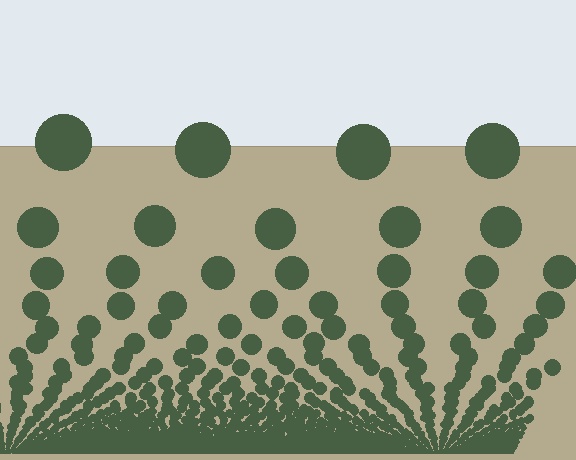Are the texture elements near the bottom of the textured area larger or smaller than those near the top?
Smaller. The gradient is inverted — elements near the bottom are smaller and denser.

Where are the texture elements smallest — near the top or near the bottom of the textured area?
Near the bottom.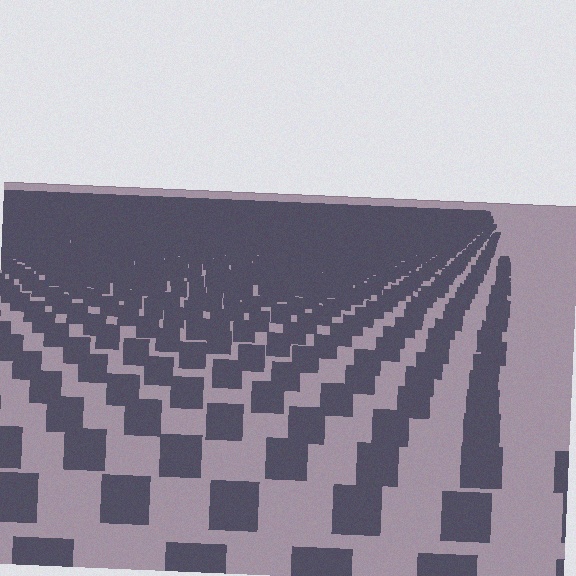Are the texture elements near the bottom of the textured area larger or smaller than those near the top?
Larger. Near the bottom, elements are closer to the viewer and appear at a bigger on-screen size.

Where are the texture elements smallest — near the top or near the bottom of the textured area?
Near the top.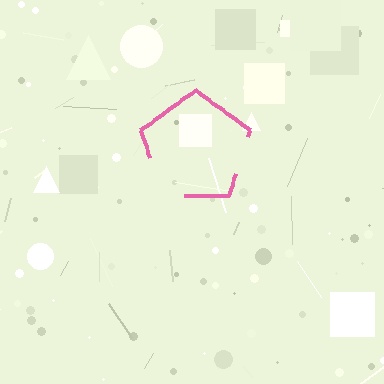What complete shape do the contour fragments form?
The contour fragments form a pentagon.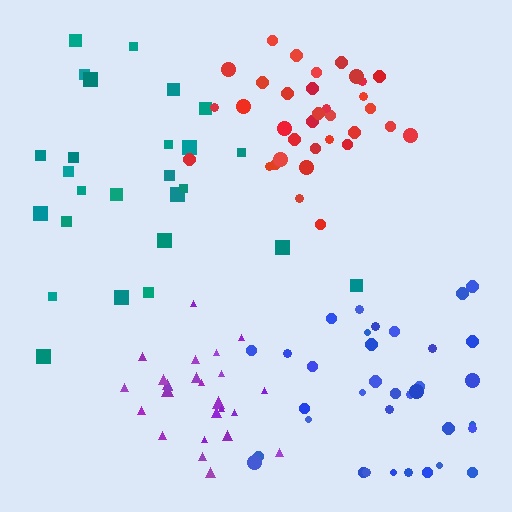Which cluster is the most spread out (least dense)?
Teal.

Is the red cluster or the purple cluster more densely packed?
Purple.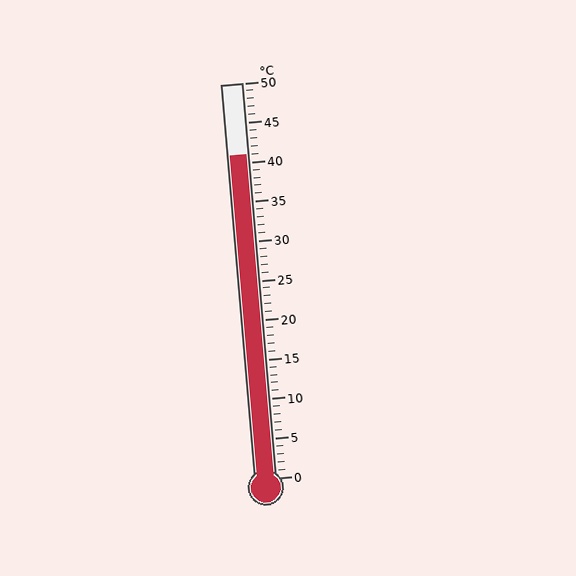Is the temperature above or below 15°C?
The temperature is above 15°C.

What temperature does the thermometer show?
The thermometer shows approximately 41°C.